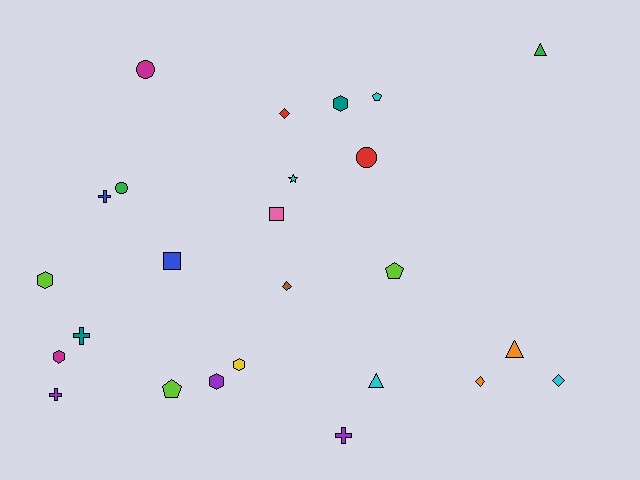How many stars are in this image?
There is 1 star.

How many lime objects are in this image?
There are 3 lime objects.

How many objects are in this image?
There are 25 objects.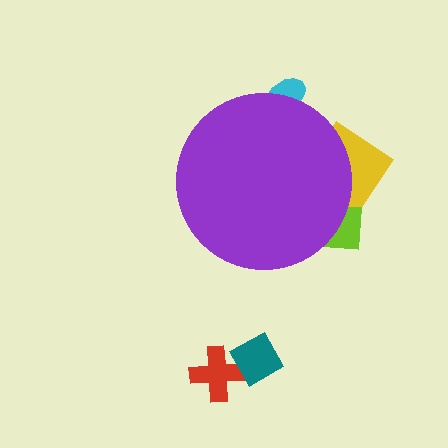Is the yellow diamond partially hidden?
Yes, the yellow diamond is partially hidden behind the purple circle.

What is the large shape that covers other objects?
A purple circle.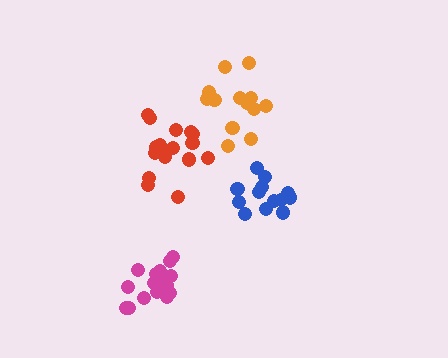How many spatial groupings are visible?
There are 4 spatial groupings.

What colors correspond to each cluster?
The clusters are colored: magenta, orange, blue, red.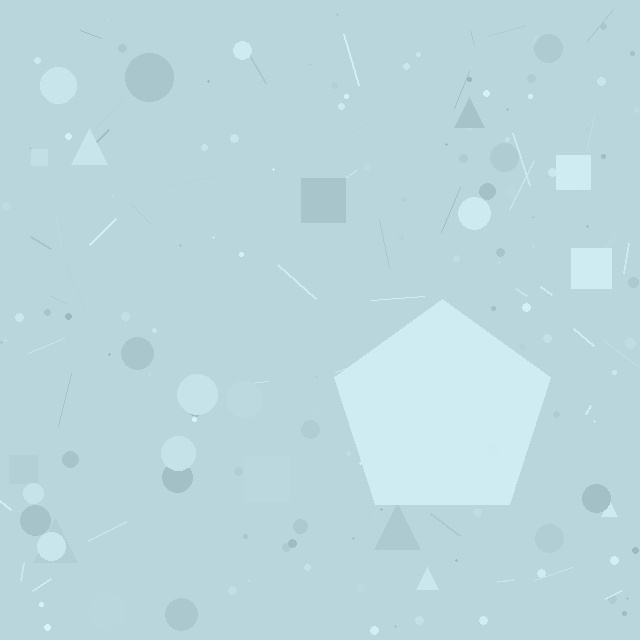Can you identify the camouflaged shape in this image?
The camouflaged shape is a pentagon.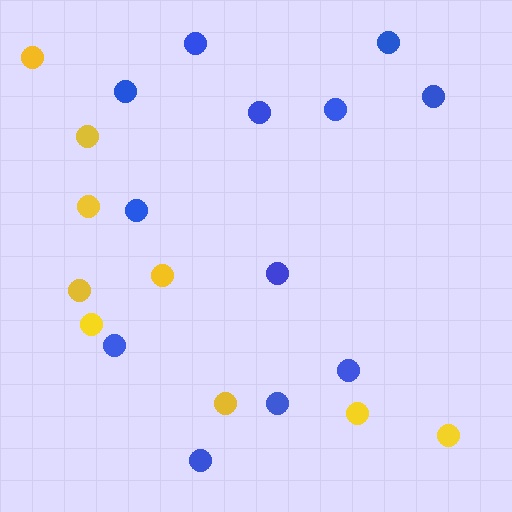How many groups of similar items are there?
There are 2 groups: one group of blue circles (12) and one group of yellow circles (9).